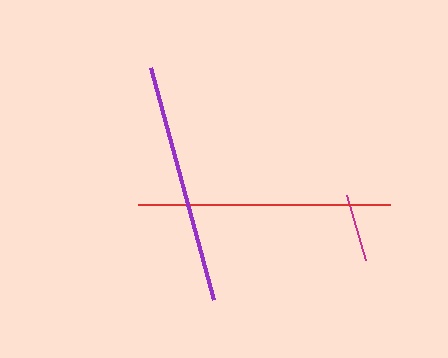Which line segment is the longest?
The red line is the longest at approximately 252 pixels.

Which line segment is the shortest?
The magenta line is the shortest at approximately 67 pixels.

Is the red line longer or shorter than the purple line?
The red line is longer than the purple line.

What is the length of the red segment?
The red segment is approximately 252 pixels long.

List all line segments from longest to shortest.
From longest to shortest: red, purple, magenta.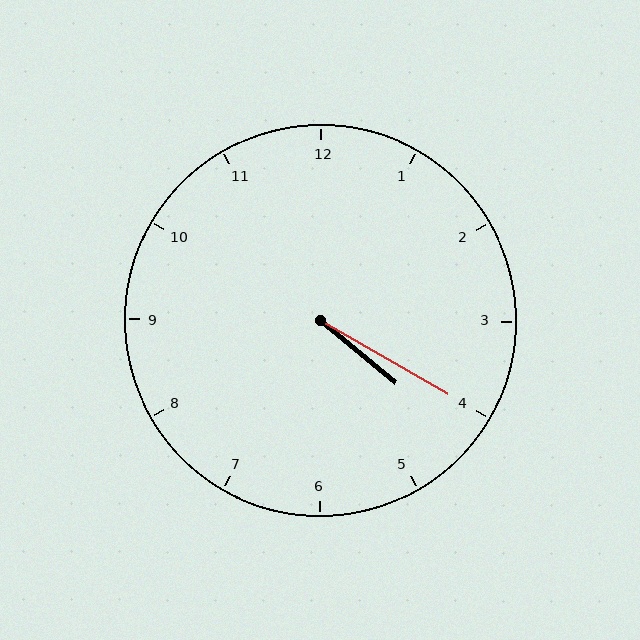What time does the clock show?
4:20.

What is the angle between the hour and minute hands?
Approximately 10 degrees.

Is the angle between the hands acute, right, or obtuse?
It is acute.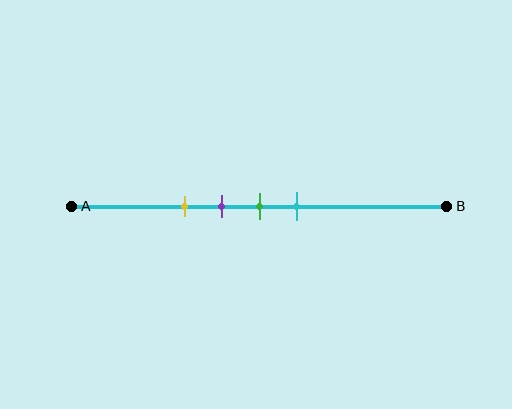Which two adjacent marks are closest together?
The purple and green marks are the closest adjacent pair.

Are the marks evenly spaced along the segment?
Yes, the marks are approximately evenly spaced.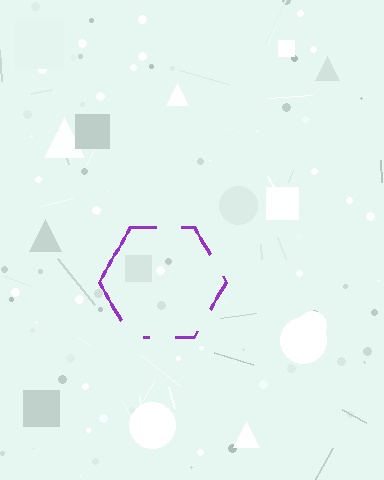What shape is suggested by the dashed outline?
The dashed outline suggests a hexagon.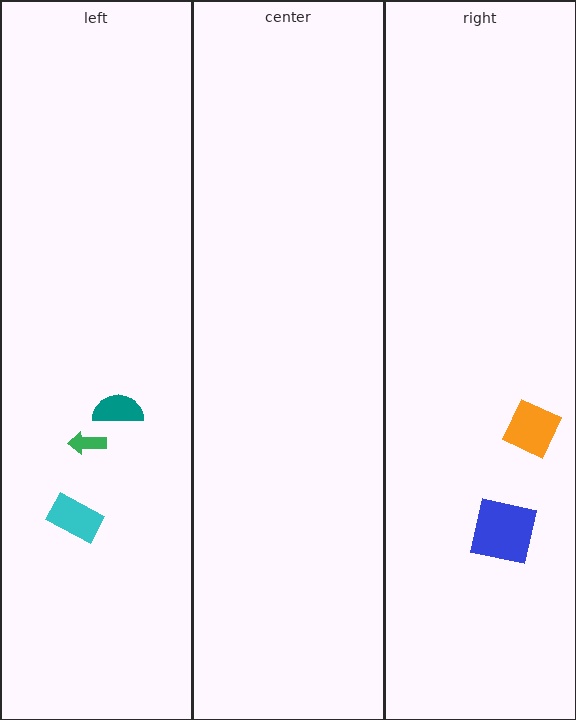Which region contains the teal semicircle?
The left region.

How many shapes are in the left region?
3.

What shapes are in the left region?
The cyan rectangle, the teal semicircle, the green arrow.